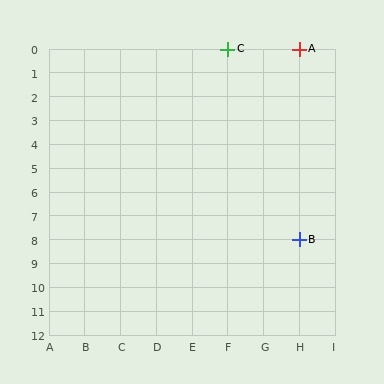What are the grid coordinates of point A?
Point A is at grid coordinates (H, 0).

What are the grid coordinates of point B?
Point B is at grid coordinates (H, 8).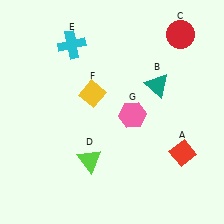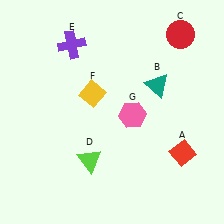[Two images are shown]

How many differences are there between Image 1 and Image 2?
There is 1 difference between the two images.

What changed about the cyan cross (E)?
In Image 1, E is cyan. In Image 2, it changed to purple.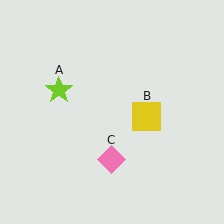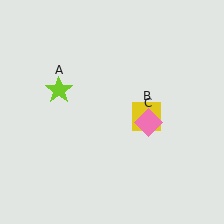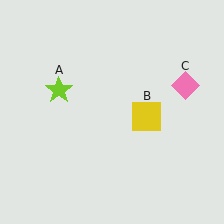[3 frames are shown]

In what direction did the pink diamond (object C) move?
The pink diamond (object C) moved up and to the right.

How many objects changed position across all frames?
1 object changed position: pink diamond (object C).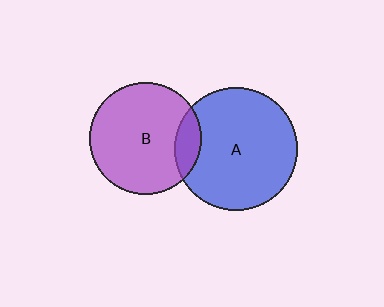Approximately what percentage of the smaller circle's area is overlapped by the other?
Approximately 15%.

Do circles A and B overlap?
Yes.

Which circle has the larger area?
Circle A (blue).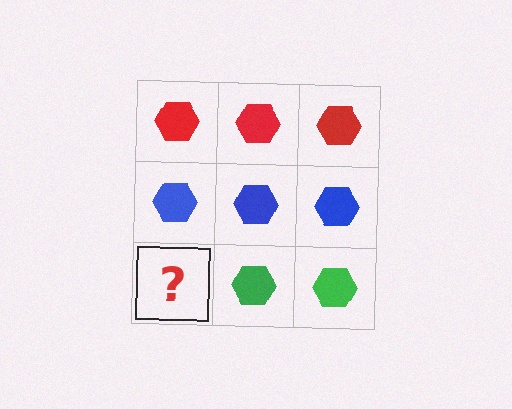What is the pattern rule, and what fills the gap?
The rule is that each row has a consistent color. The gap should be filled with a green hexagon.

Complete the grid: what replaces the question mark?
The question mark should be replaced with a green hexagon.